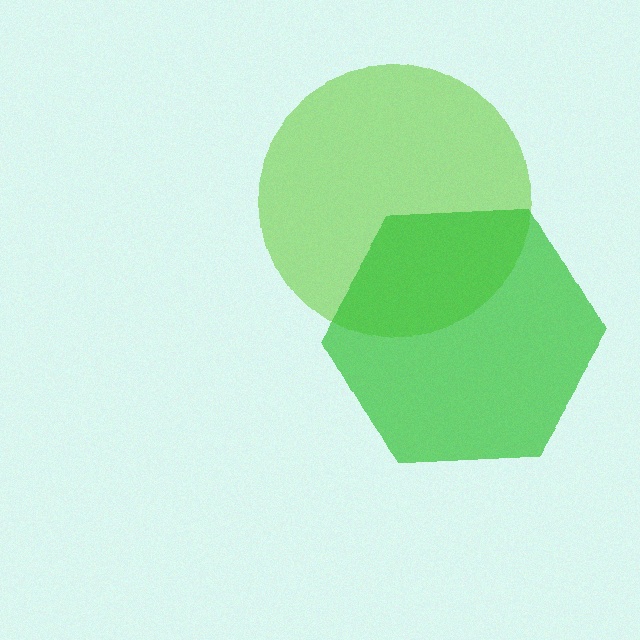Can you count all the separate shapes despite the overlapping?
Yes, there are 2 separate shapes.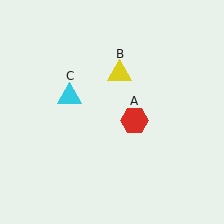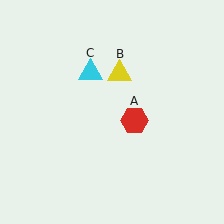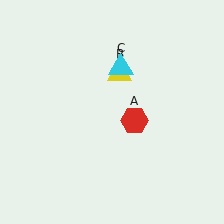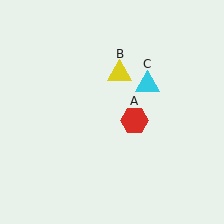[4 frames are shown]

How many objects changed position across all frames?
1 object changed position: cyan triangle (object C).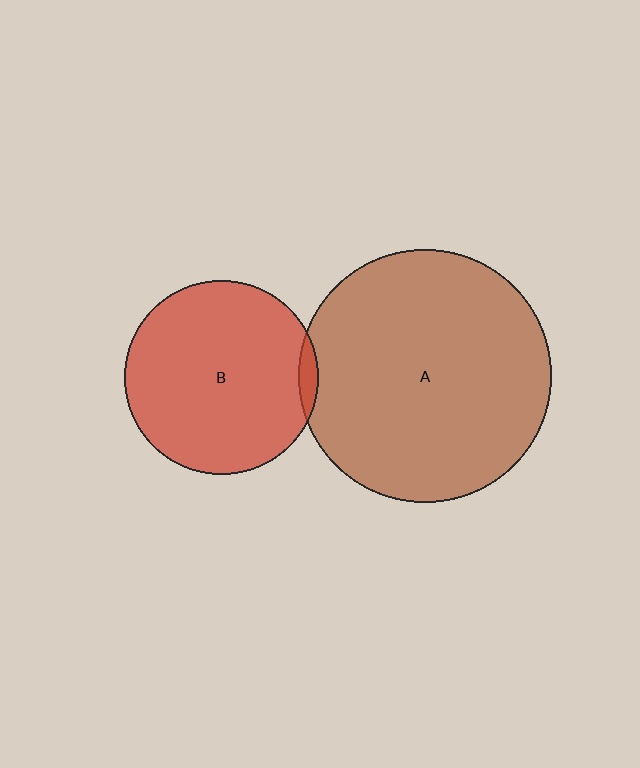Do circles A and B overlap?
Yes.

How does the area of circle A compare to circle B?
Approximately 1.7 times.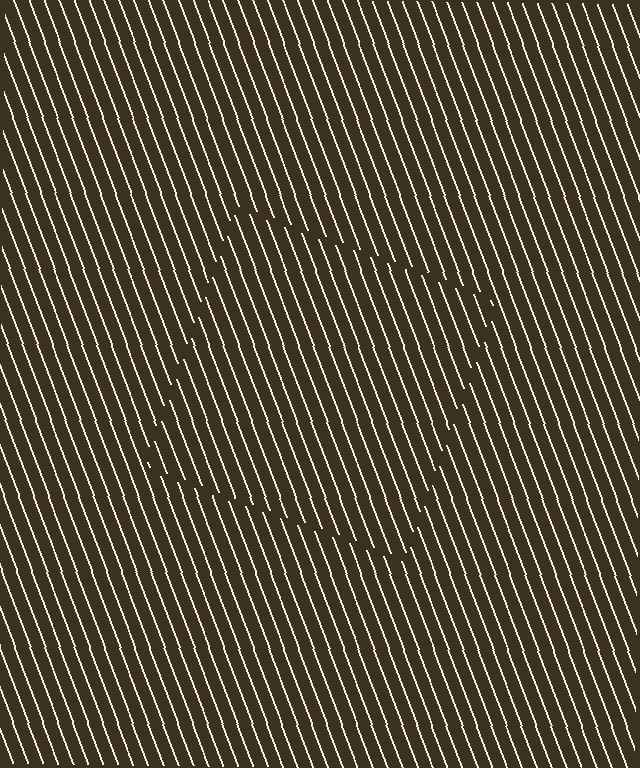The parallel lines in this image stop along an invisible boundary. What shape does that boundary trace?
An illusory square. The interior of the shape contains the same grating, shifted by half a period — the contour is defined by the phase discontinuity where line-ends from the inner and outer gratings abut.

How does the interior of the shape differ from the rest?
The interior of the shape contains the same grating, shifted by half a period — the contour is defined by the phase discontinuity where line-ends from the inner and outer gratings abut.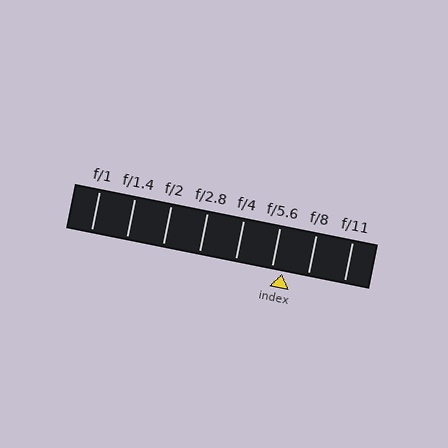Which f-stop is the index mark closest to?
The index mark is closest to f/5.6.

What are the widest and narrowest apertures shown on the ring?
The widest aperture shown is f/1 and the narrowest is f/11.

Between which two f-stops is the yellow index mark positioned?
The index mark is between f/5.6 and f/8.